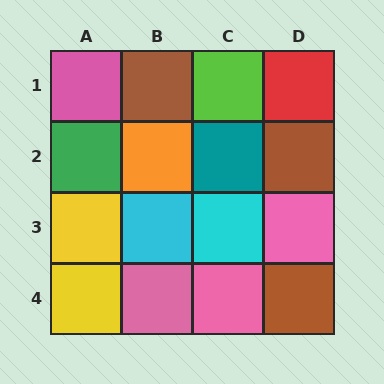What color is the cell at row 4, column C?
Pink.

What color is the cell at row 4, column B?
Pink.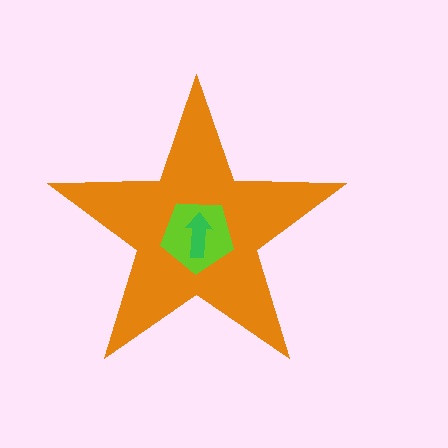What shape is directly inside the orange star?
The lime pentagon.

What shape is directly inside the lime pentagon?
The green arrow.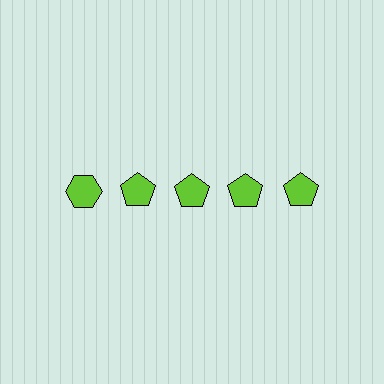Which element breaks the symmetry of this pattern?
The lime hexagon in the top row, leftmost column breaks the symmetry. All other shapes are lime pentagons.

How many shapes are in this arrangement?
There are 5 shapes arranged in a grid pattern.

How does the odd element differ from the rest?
It has a different shape: hexagon instead of pentagon.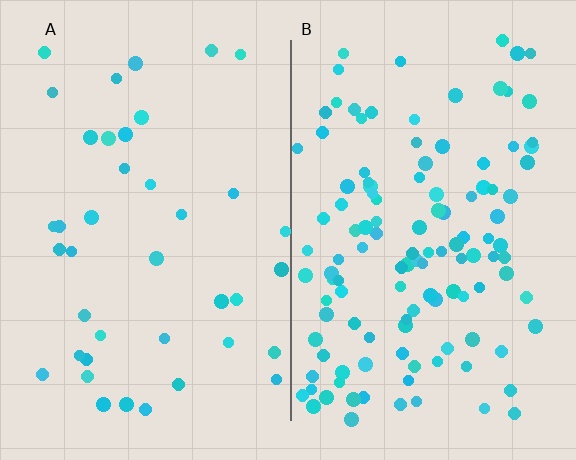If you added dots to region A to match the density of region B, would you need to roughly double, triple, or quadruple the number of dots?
Approximately triple.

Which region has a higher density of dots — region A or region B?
B (the right).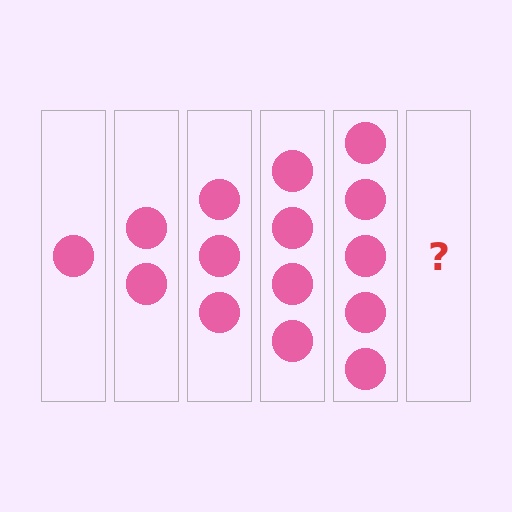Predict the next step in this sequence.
The next step is 6 circles.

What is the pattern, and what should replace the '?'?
The pattern is that each step adds one more circle. The '?' should be 6 circles.